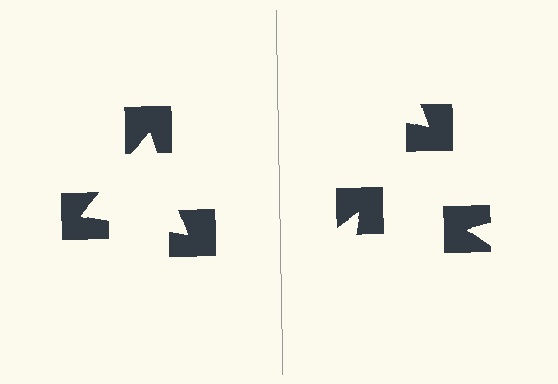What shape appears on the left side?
An illusory triangle.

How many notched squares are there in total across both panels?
6 — 3 on each side.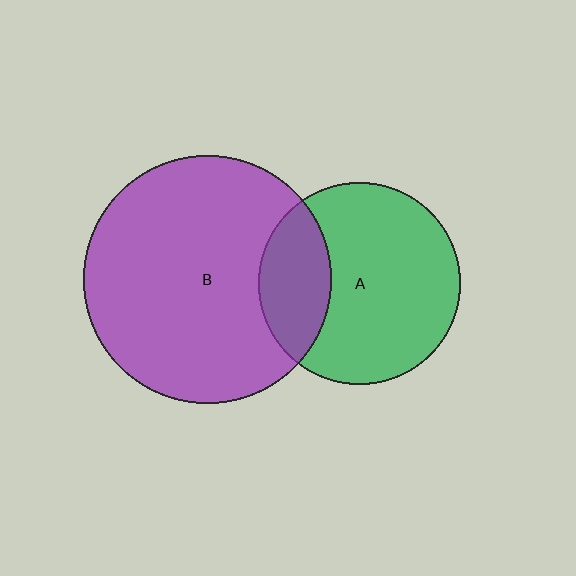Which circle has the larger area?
Circle B (purple).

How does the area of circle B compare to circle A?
Approximately 1.5 times.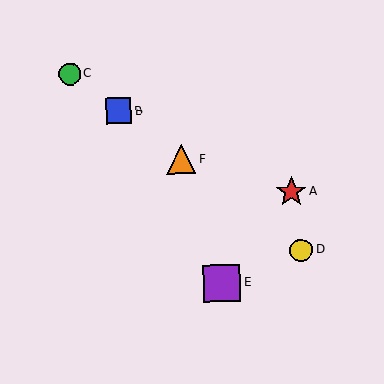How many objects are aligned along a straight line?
4 objects (B, C, D, F) are aligned along a straight line.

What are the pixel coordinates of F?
Object F is at (181, 159).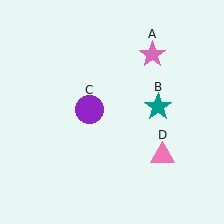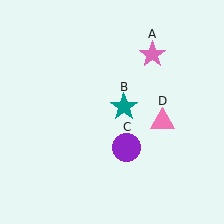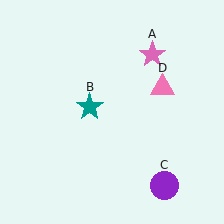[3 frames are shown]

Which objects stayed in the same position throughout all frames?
Pink star (object A) remained stationary.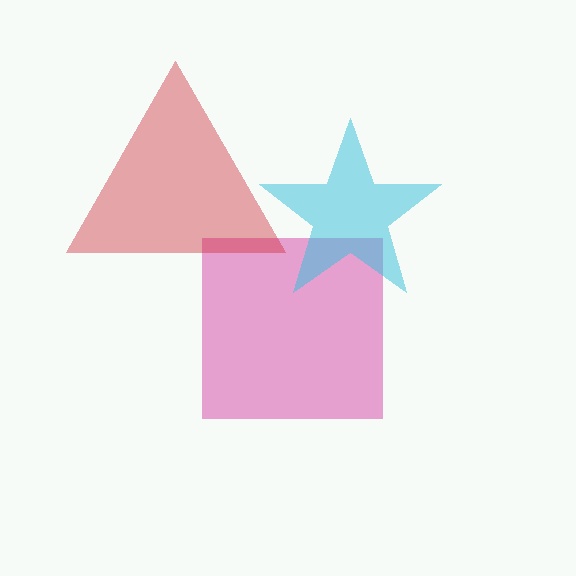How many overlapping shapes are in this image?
There are 3 overlapping shapes in the image.